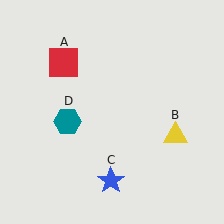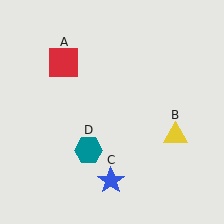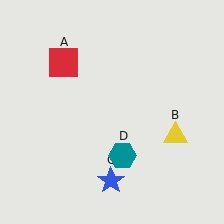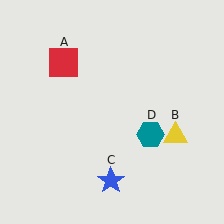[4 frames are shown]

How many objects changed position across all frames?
1 object changed position: teal hexagon (object D).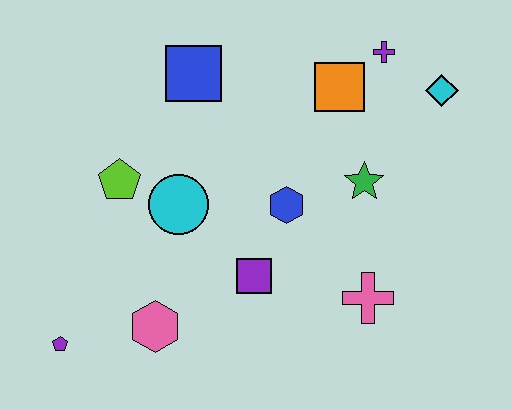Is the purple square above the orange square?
No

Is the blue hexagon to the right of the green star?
No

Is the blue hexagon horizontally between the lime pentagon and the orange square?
Yes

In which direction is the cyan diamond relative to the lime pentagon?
The cyan diamond is to the right of the lime pentagon.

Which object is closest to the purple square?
The blue hexagon is closest to the purple square.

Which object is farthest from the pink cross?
The purple pentagon is farthest from the pink cross.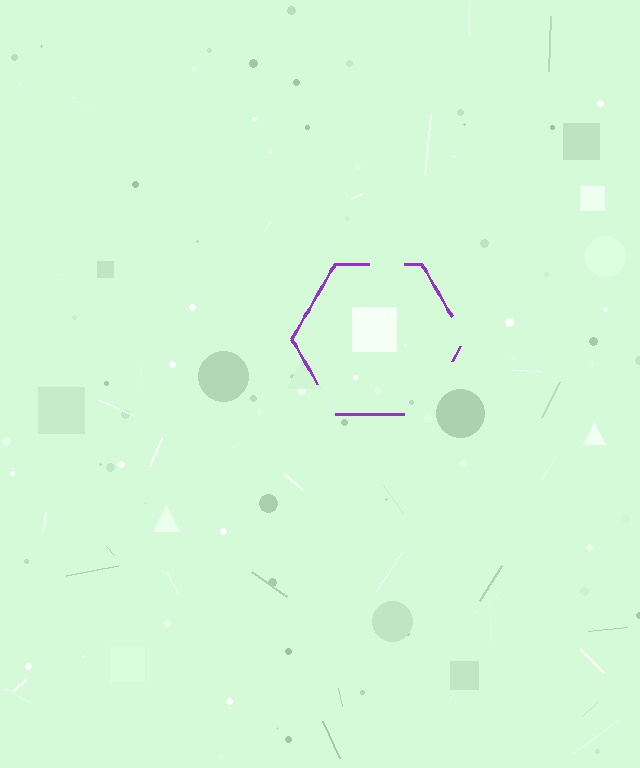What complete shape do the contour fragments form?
The contour fragments form a hexagon.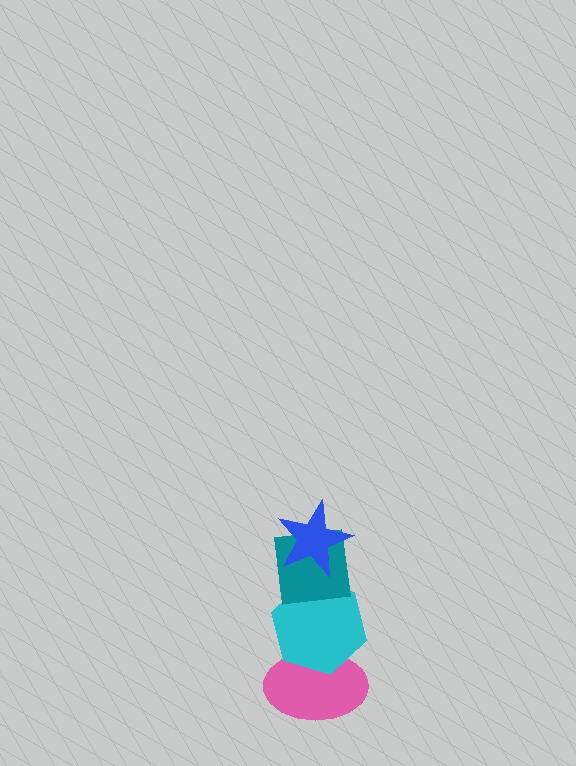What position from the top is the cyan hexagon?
The cyan hexagon is 3rd from the top.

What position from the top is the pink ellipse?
The pink ellipse is 4th from the top.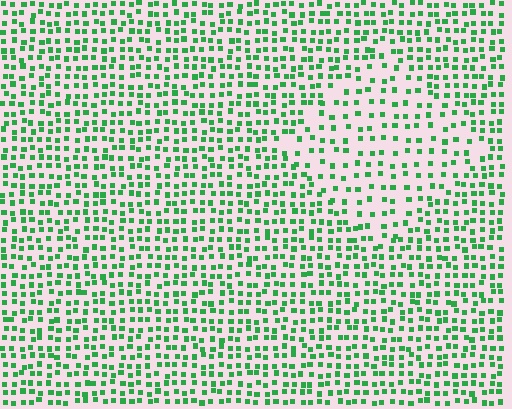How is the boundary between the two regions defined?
The boundary is defined by a change in element density (approximately 1.8x ratio). All elements are the same color, size, and shape.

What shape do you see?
I see a diamond.